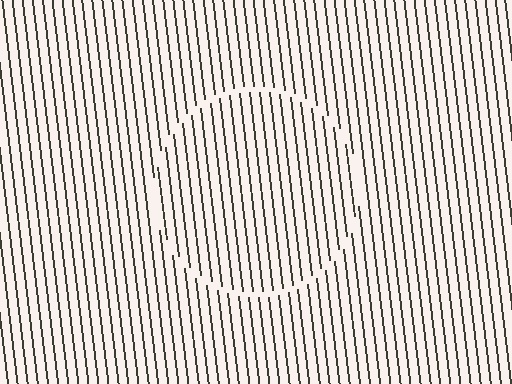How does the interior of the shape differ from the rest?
The interior of the shape contains the same grating, shifted by half a period — the contour is defined by the phase discontinuity where line-ends from the inner and outer gratings abut.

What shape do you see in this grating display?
An illusory circle. The interior of the shape contains the same grating, shifted by half a period — the contour is defined by the phase discontinuity where line-ends from the inner and outer gratings abut.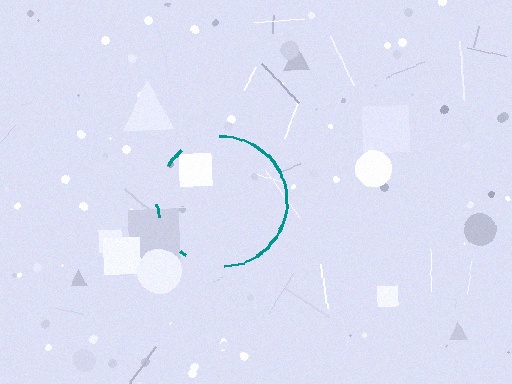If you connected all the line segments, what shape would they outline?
They would outline a circle.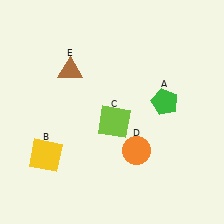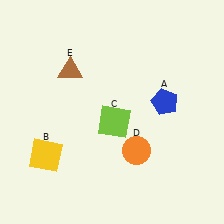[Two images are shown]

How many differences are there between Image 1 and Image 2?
There is 1 difference between the two images.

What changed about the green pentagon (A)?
In Image 1, A is green. In Image 2, it changed to blue.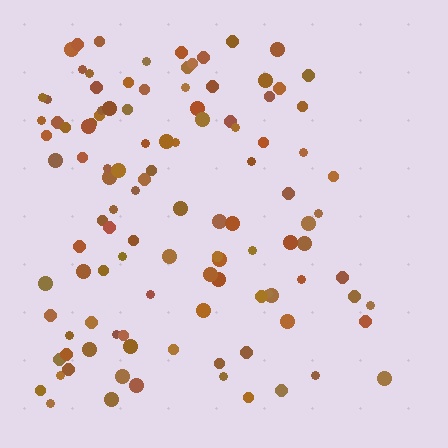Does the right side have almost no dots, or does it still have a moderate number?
Still a moderate number, just noticeably fewer than the left.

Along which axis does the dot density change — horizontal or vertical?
Horizontal.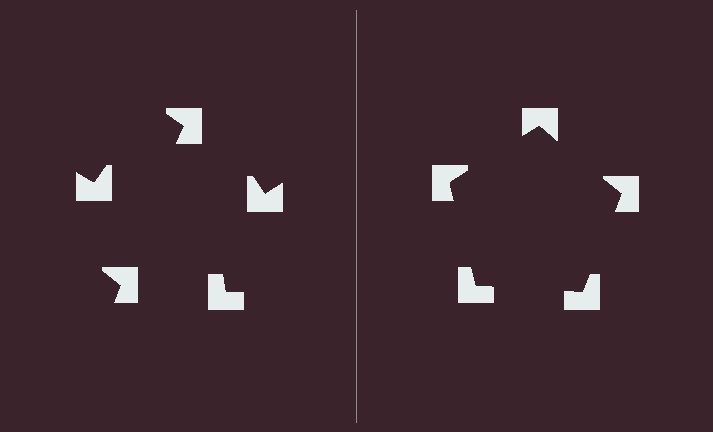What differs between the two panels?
The notched squares are positioned identically on both sides; only the wedge orientations differ. On the right they align to a pentagon; on the left they are misaligned.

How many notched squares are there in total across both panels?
10 — 5 on each side.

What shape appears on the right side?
An illusory pentagon.